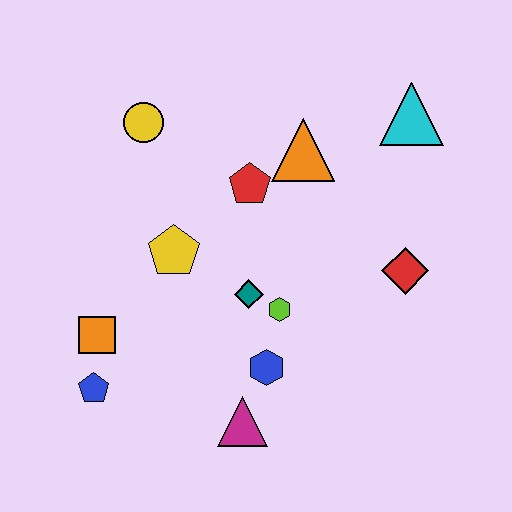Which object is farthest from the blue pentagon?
The cyan triangle is farthest from the blue pentagon.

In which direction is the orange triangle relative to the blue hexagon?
The orange triangle is above the blue hexagon.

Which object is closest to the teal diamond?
The lime hexagon is closest to the teal diamond.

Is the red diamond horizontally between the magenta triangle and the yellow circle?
No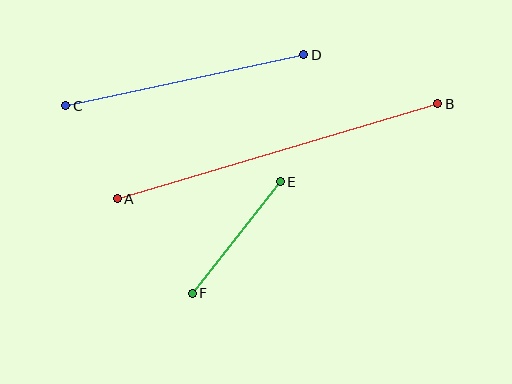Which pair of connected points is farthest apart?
Points A and B are farthest apart.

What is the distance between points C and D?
The distance is approximately 244 pixels.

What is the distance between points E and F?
The distance is approximately 142 pixels.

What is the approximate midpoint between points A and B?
The midpoint is at approximately (278, 151) pixels.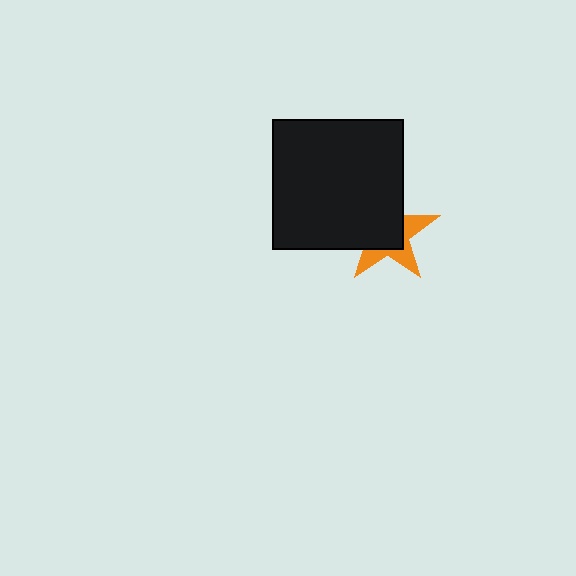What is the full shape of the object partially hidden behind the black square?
The partially hidden object is an orange star.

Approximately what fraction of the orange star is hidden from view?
Roughly 60% of the orange star is hidden behind the black square.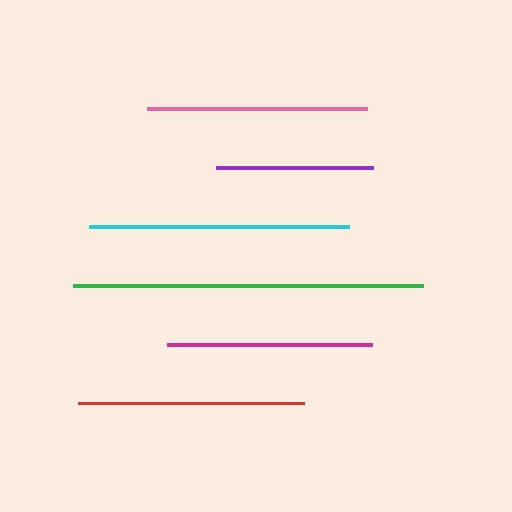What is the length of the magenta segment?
The magenta segment is approximately 206 pixels long.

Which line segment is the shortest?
The purple line is the shortest at approximately 158 pixels.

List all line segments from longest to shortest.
From longest to shortest: green, cyan, red, pink, magenta, purple.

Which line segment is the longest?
The green line is the longest at approximately 350 pixels.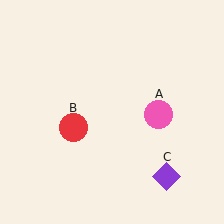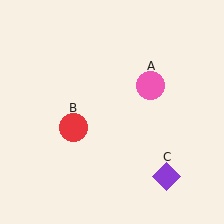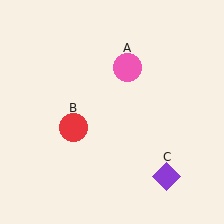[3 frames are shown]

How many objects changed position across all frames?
1 object changed position: pink circle (object A).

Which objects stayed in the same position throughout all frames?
Red circle (object B) and purple diamond (object C) remained stationary.